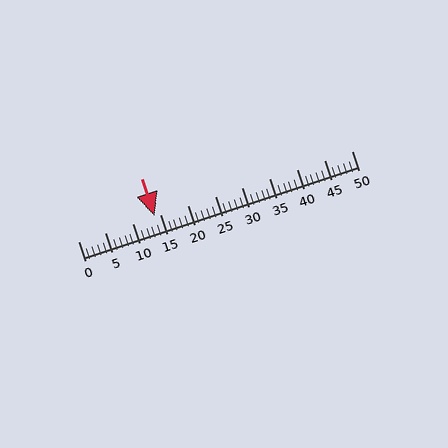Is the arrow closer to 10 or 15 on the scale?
The arrow is closer to 15.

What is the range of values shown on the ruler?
The ruler shows values from 0 to 50.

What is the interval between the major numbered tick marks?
The major tick marks are spaced 5 units apart.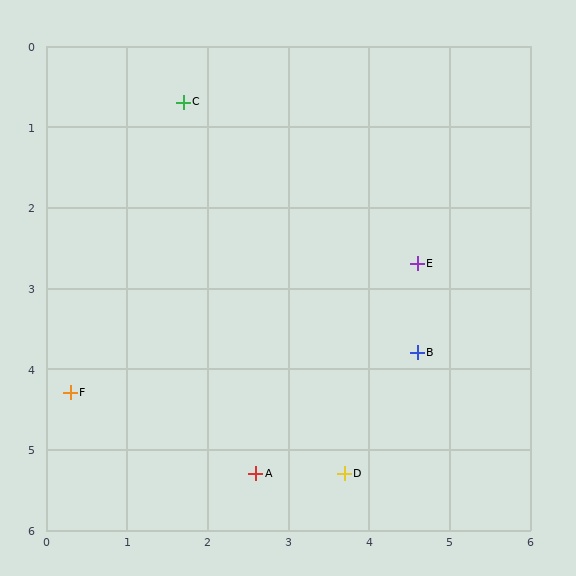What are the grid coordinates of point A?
Point A is at approximately (2.6, 5.3).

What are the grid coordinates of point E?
Point E is at approximately (4.6, 2.7).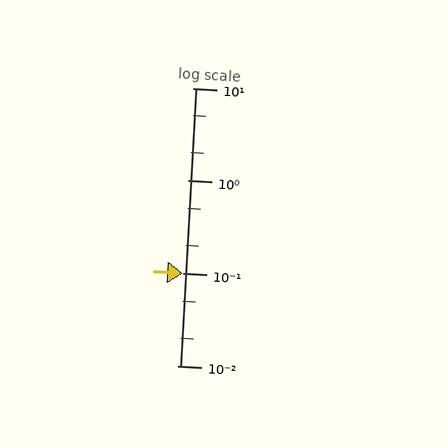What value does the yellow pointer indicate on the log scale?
The pointer indicates approximately 0.1.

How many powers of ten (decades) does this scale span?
The scale spans 3 decades, from 0.01 to 10.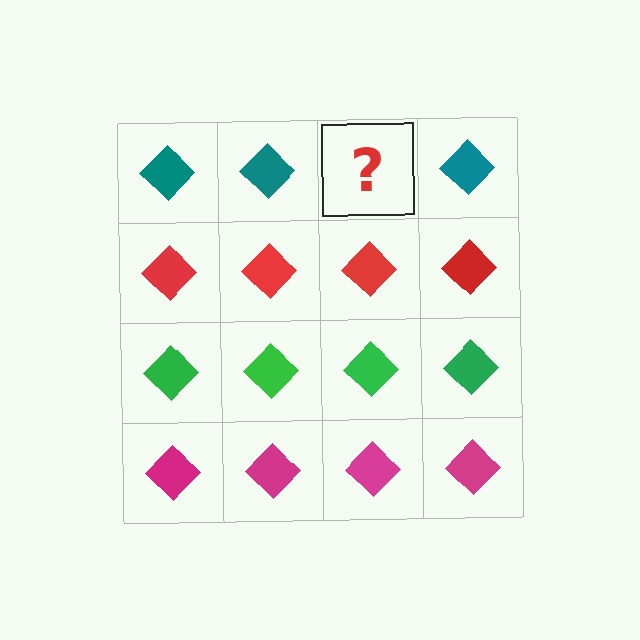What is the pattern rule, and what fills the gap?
The rule is that each row has a consistent color. The gap should be filled with a teal diamond.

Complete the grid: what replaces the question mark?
The question mark should be replaced with a teal diamond.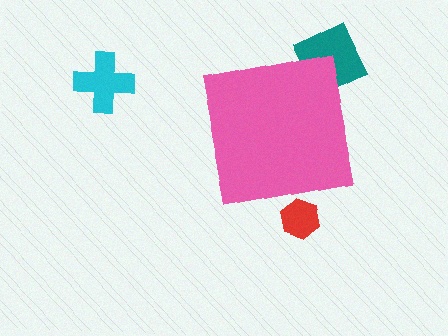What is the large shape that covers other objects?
A pink square.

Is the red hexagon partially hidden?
Yes, the red hexagon is partially hidden behind the pink square.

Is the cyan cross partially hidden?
No, the cyan cross is fully visible.